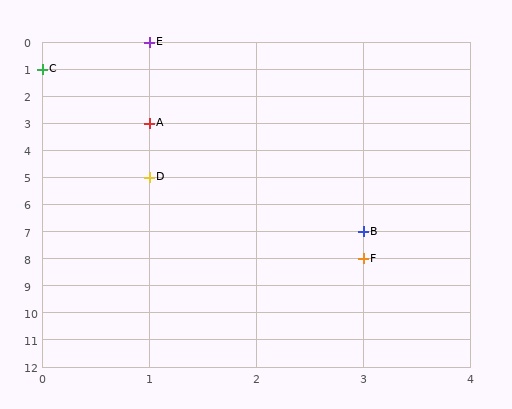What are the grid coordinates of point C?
Point C is at grid coordinates (0, 1).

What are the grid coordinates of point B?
Point B is at grid coordinates (3, 7).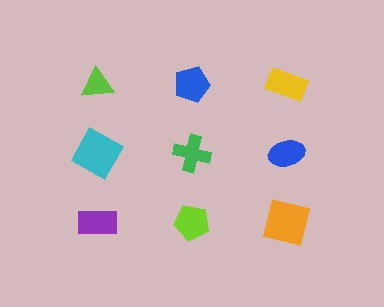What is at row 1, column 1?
A lime triangle.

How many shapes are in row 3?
3 shapes.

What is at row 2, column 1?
A cyan square.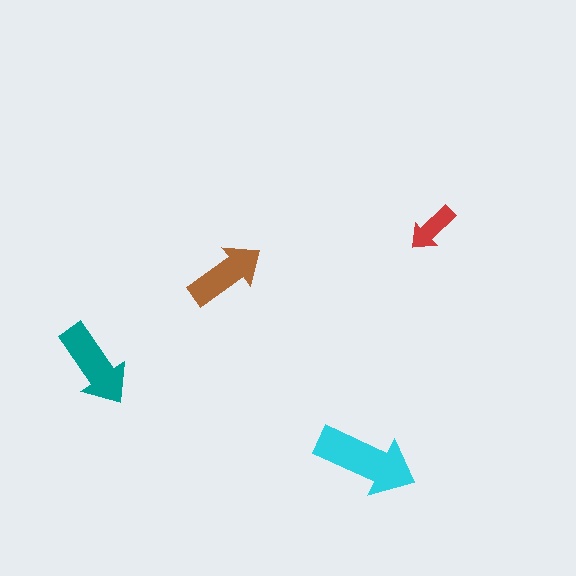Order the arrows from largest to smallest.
the cyan one, the teal one, the brown one, the red one.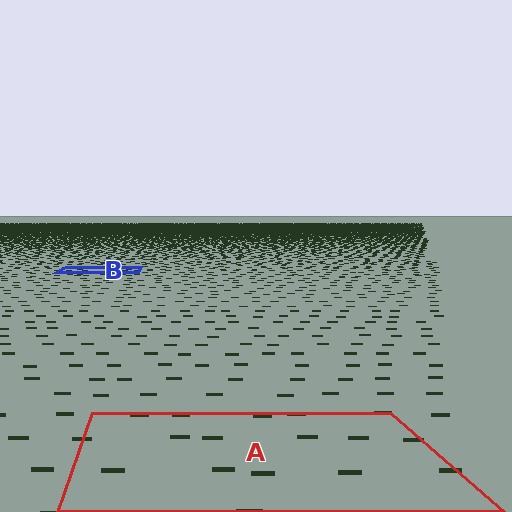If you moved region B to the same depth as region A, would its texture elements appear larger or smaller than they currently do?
They would appear larger. At a closer depth, the same texture elements are projected at a bigger on-screen size.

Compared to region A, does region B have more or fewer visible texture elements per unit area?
Region B has more texture elements per unit area — they are packed more densely because it is farther away.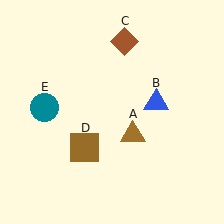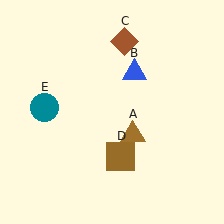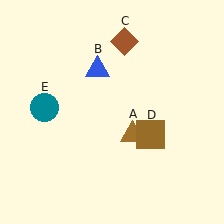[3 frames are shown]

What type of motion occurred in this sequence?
The blue triangle (object B), brown square (object D) rotated counterclockwise around the center of the scene.